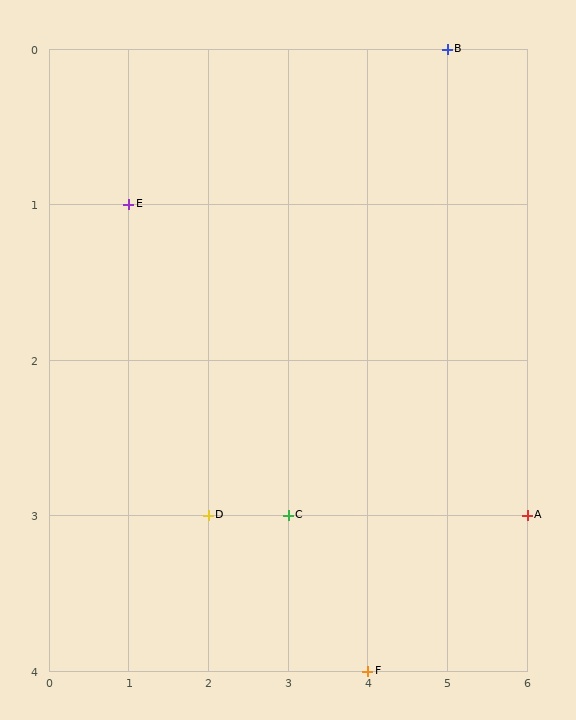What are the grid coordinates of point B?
Point B is at grid coordinates (5, 0).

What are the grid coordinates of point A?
Point A is at grid coordinates (6, 3).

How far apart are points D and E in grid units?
Points D and E are 1 column and 2 rows apart (about 2.2 grid units diagonally).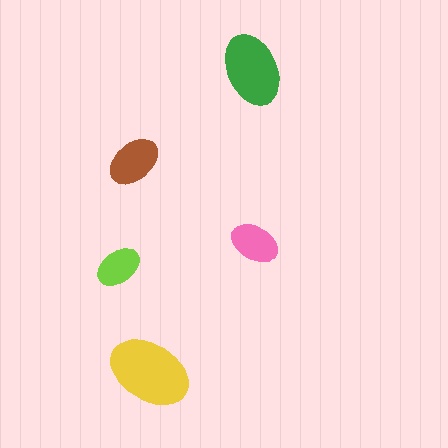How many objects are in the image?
There are 5 objects in the image.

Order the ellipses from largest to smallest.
the yellow one, the green one, the brown one, the pink one, the lime one.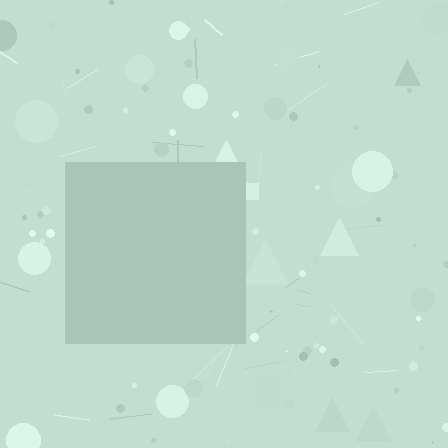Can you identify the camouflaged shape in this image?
The camouflaged shape is a square.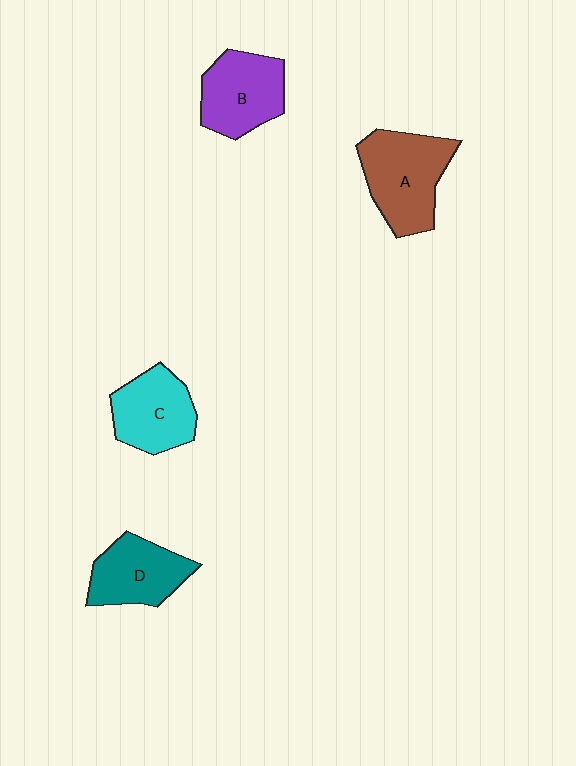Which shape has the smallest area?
Shape D (teal).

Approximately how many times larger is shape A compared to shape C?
Approximately 1.2 times.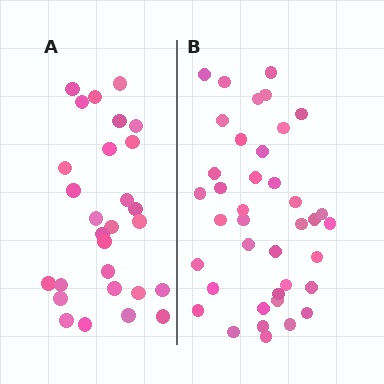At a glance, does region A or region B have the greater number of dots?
Region B (the right region) has more dots.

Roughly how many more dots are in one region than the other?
Region B has roughly 12 or so more dots than region A.